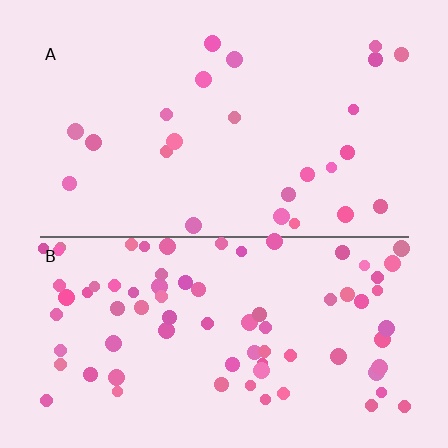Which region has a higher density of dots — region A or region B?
B (the bottom).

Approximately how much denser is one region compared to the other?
Approximately 3.2× — region B over region A.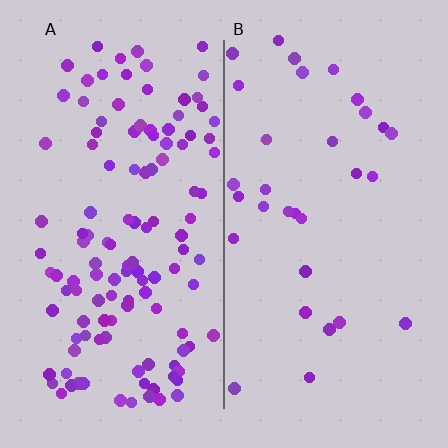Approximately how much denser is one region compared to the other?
Approximately 3.9× — region A over region B.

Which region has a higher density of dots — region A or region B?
A (the left).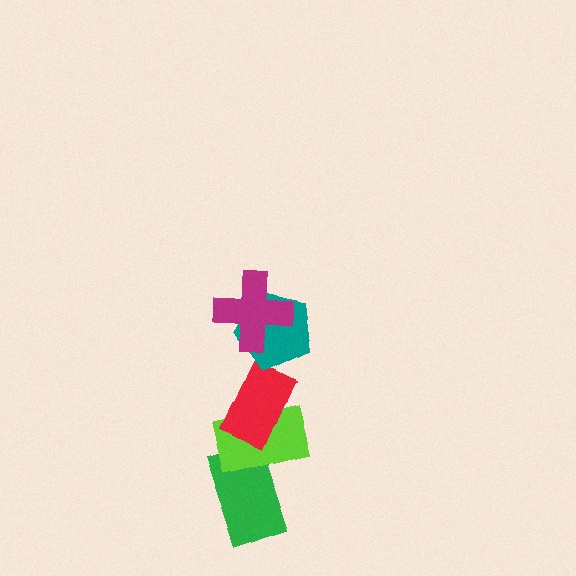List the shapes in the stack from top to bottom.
From top to bottom: the magenta cross, the teal pentagon, the red rectangle, the lime rectangle, the green rectangle.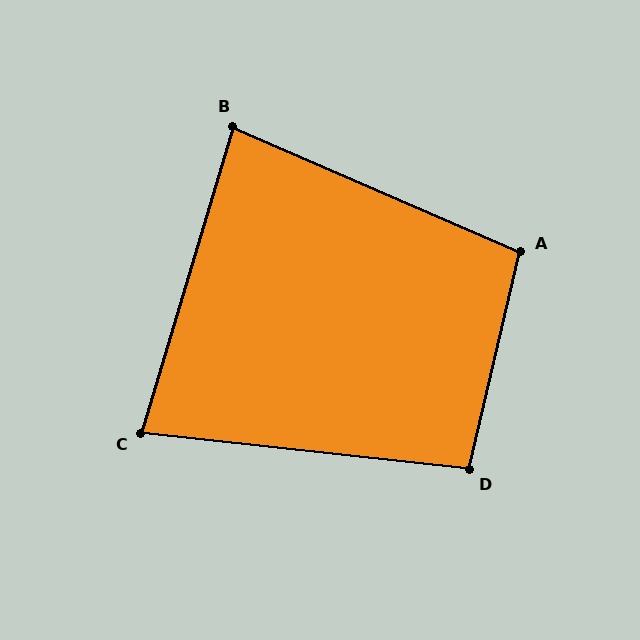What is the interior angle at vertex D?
Approximately 97 degrees (obtuse).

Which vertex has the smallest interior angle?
C, at approximately 80 degrees.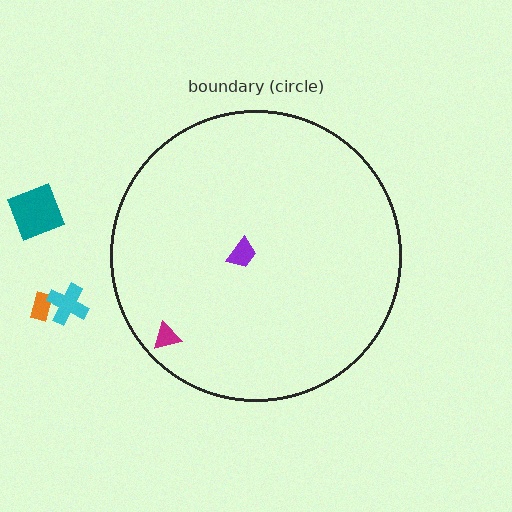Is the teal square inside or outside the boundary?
Outside.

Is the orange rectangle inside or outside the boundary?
Outside.